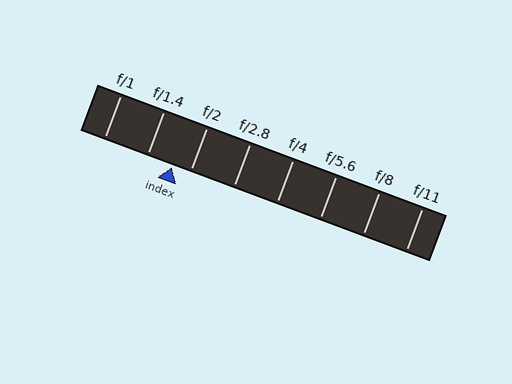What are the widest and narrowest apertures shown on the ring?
The widest aperture shown is f/1 and the narrowest is f/11.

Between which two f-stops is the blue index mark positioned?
The index mark is between f/1.4 and f/2.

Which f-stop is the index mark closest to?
The index mark is closest to f/2.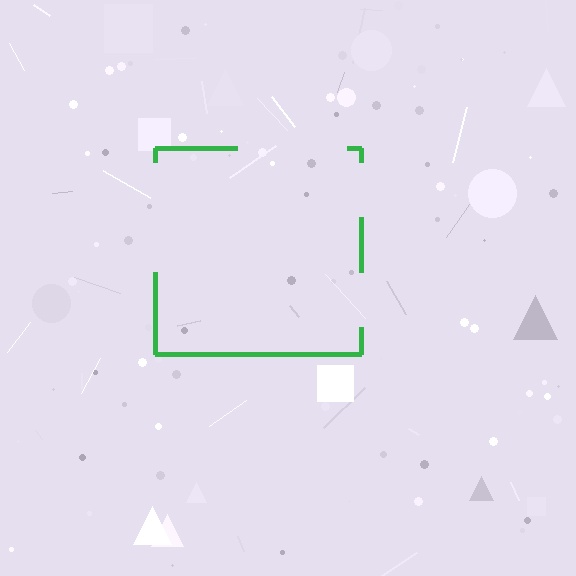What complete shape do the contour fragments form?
The contour fragments form a square.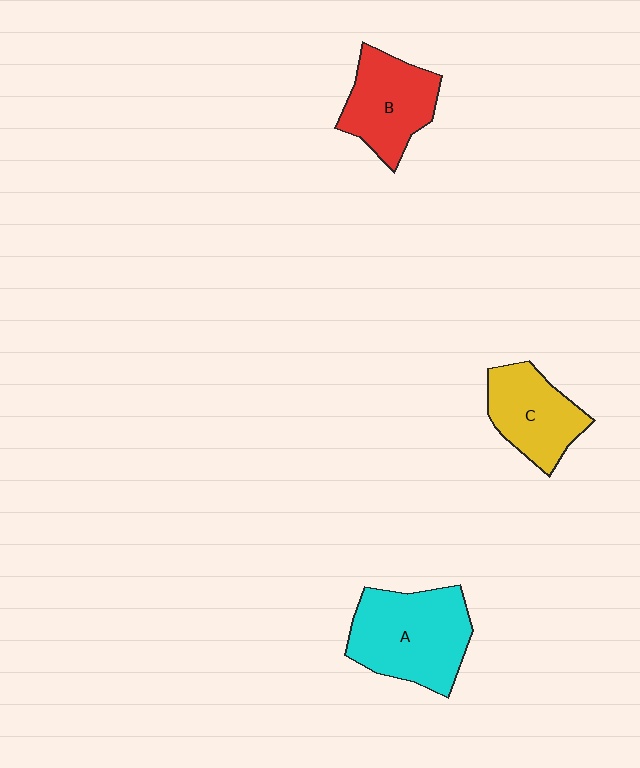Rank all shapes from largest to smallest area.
From largest to smallest: A (cyan), B (red), C (yellow).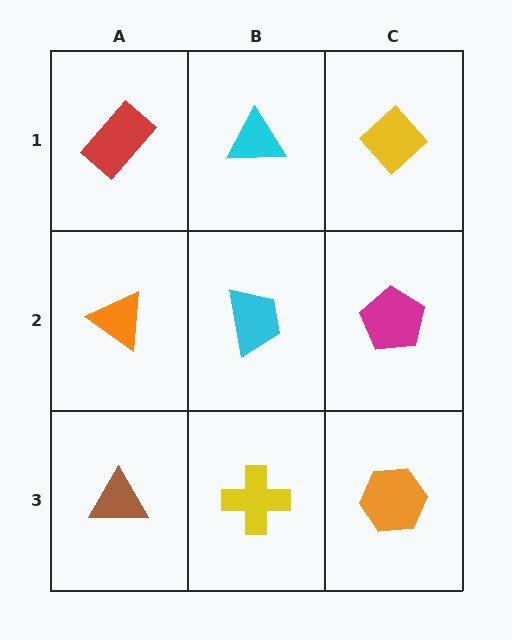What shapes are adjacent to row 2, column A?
A red rectangle (row 1, column A), a brown triangle (row 3, column A), a cyan trapezoid (row 2, column B).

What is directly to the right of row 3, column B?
An orange hexagon.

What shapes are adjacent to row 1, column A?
An orange triangle (row 2, column A), a cyan triangle (row 1, column B).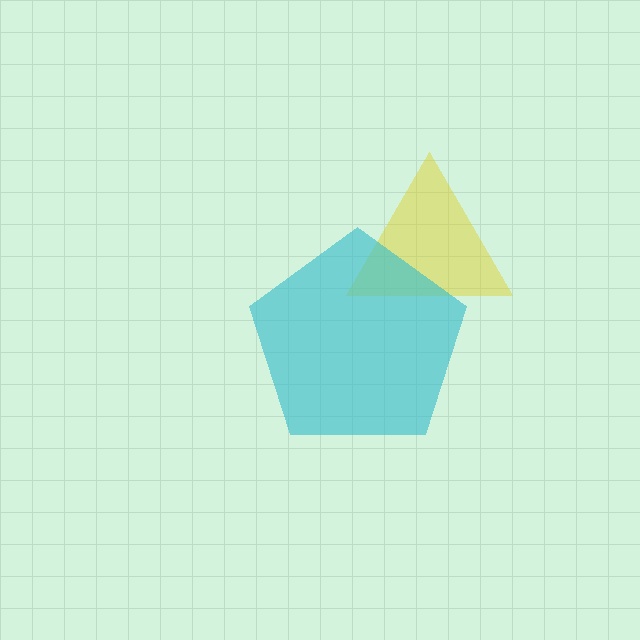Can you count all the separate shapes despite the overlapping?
Yes, there are 2 separate shapes.